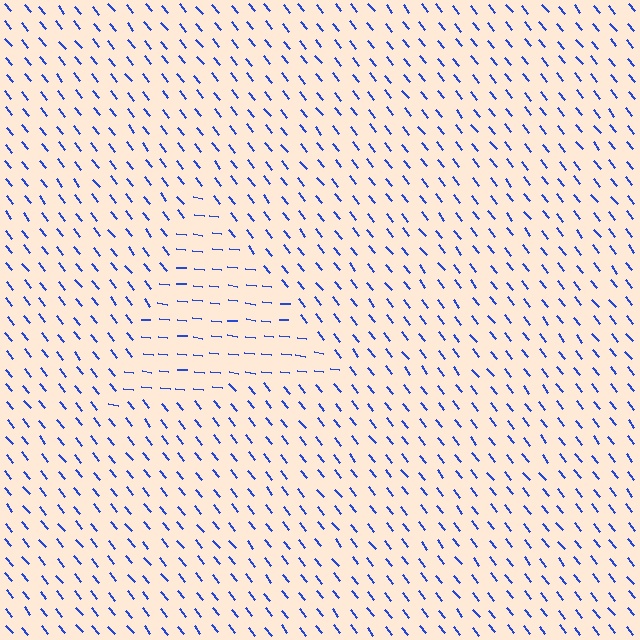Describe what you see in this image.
The image is filled with small blue line segments. A triangle region in the image has lines oriented differently from the surrounding lines, creating a visible texture boundary.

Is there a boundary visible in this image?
Yes, there is a texture boundary formed by a change in line orientation.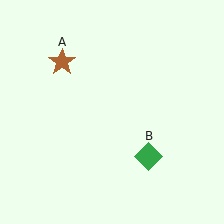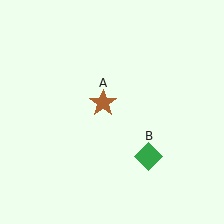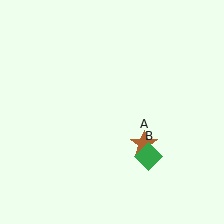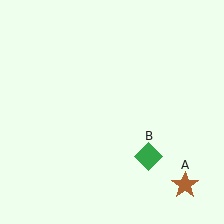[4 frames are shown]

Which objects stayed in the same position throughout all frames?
Green diamond (object B) remained stationary.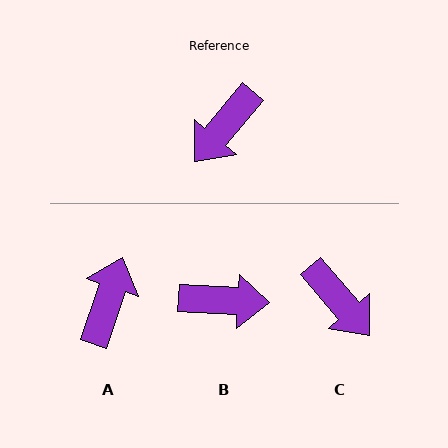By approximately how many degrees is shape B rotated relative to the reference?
Approximately 127 degrees counter-clockwise.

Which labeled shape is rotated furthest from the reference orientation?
A, about 158 degrees away.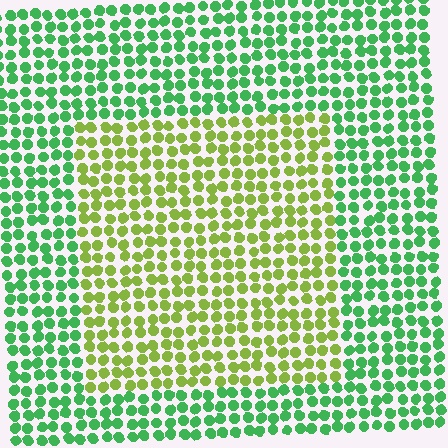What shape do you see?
I see a rectangle.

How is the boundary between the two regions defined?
The boundary is defined purely by a slight shift in hue (about 47 degrees). Spacing, size, and orientation are identical on both sides.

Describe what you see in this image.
The image is filled with small green elements in a uniform arrangement. A rectangle-shaped region is visible where the elements are tinted to a slightly different hue, forming a subtle color boundary.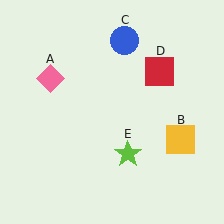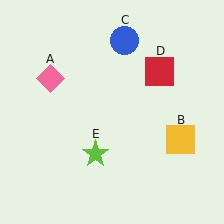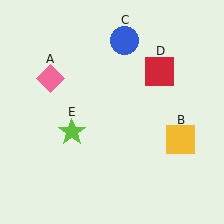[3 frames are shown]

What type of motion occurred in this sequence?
The lime star (object E) rotated clockwise around the center of the scene.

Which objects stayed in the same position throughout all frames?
Pink diamond (object A) and yellow square (object B) and blue circle (object C) and red square (object D) remained stationary.